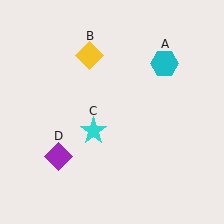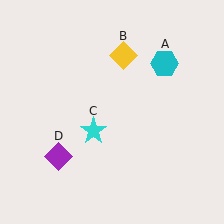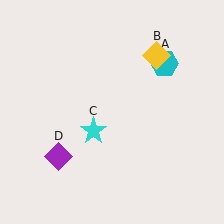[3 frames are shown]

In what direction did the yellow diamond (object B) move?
The yellow diamond (object B) moved right.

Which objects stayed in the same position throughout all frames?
Cyan hexagon (object A) and cyan star (object C) and purple diamond (object D) remained stationary.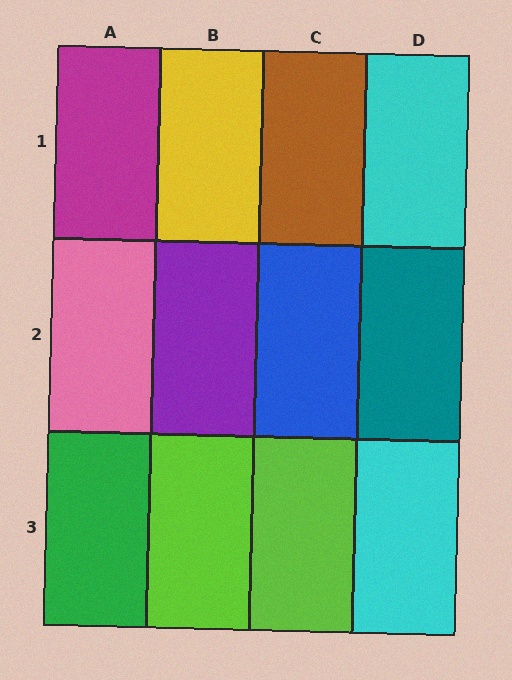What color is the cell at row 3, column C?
Lime.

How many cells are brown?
1 cell is brown.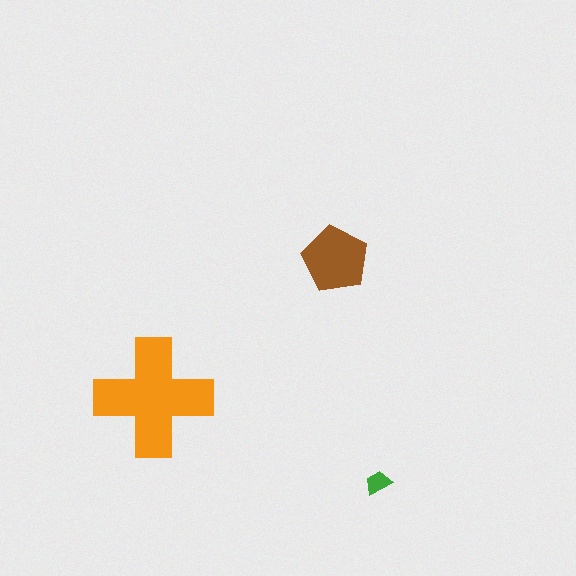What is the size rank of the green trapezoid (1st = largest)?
3rd.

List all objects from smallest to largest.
The green trapezoid, the brown pentagon, the orange cross.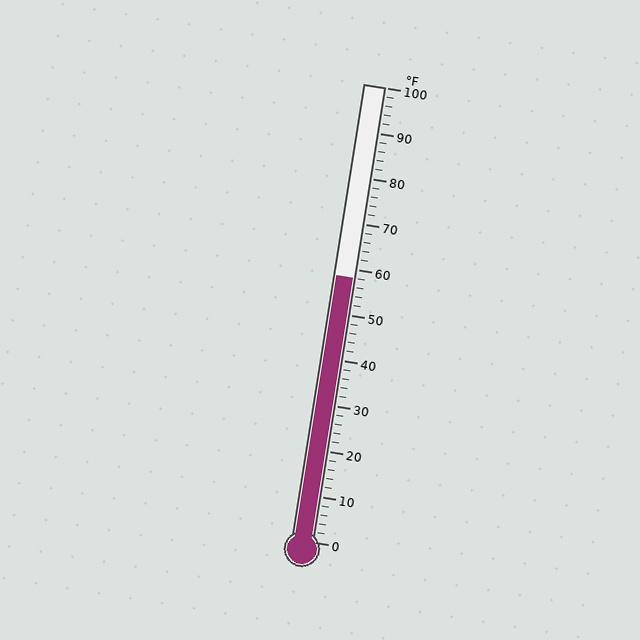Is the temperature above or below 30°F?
The temperature is above 30°F.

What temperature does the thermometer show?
The thermometer shows approximately 58°F.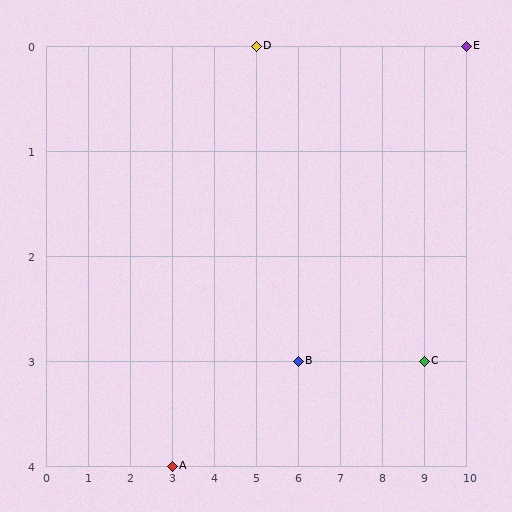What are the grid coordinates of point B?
Point B is at grid coordinates (6, 3).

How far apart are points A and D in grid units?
Points A and D are 2 columns and 4 rows apart (about 4.5 grid units diagonally).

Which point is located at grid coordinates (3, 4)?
Point A is at (3, 4).